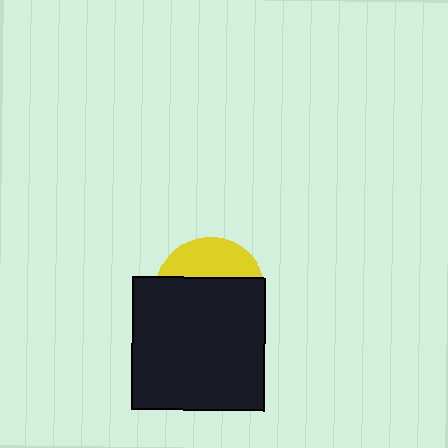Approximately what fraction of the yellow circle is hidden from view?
Roughly 67% of the yellow circle is hidden behind the black square.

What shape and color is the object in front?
The object in front is a black square.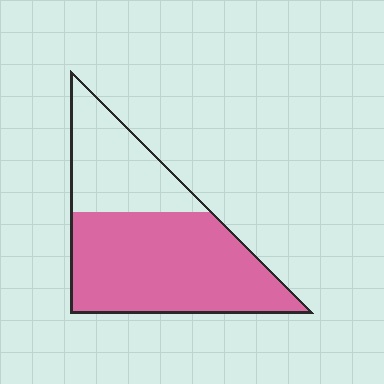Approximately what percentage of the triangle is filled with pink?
Approximately 65%.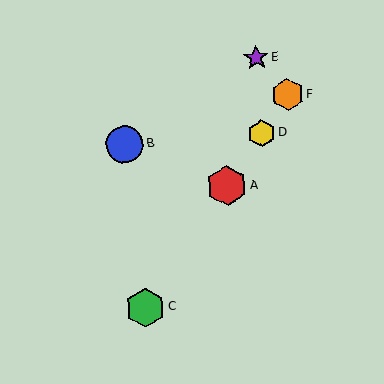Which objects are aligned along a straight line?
Objects A, C, D, F are aligned along a straight line.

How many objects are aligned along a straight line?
4 objects (A, C, D, F) are aligned along a straight line.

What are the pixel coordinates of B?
Object B is at (125, 144).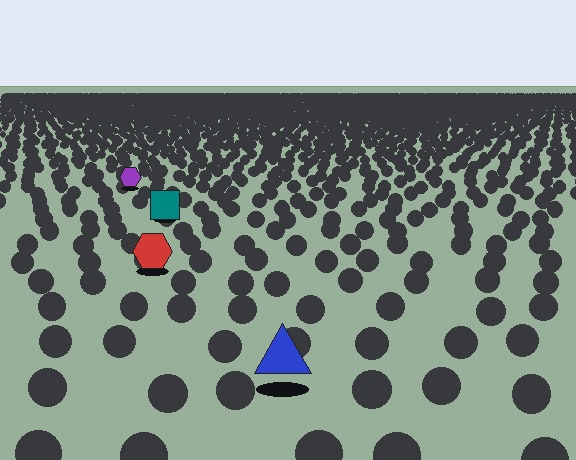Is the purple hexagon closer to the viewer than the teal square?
No. The teal square is closer — you can tell from the texture gradient: the ground texture is coarser near it.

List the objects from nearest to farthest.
From nearest to farthest: the blue triangle, the red hexagon, the teal square, the purple hexagon.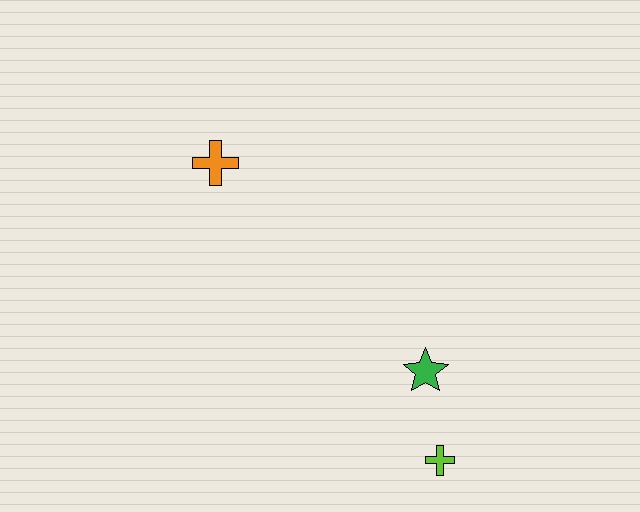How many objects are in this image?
There are 3 objects.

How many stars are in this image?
There is 1 star.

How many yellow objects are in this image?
There are no yellow objects.